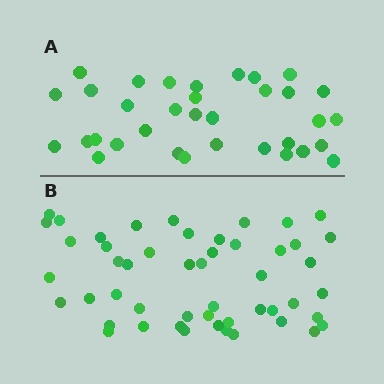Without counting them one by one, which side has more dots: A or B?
Region B (the bottom region) has more dots.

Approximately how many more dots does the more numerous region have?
Region B has approximately 15 more dots than region A.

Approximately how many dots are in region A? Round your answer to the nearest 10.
About 30 dots. (The exact count is 34, which rounds to 30.)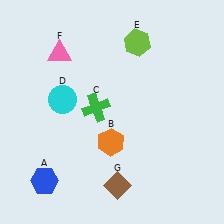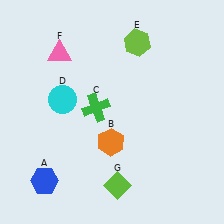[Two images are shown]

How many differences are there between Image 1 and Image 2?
There is 1 difference between the two images.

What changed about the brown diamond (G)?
In Image 1, G is brown. In Image 2, it changed to lime.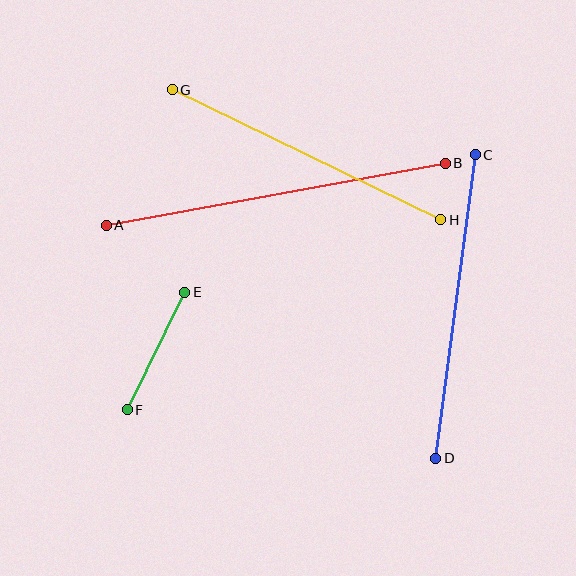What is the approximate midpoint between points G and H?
The midpoint is at approximately (306, 155) pixels.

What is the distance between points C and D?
The distance is approximately 306 pixels.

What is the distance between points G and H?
The distance is approximately 298 pixels.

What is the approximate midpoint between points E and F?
The midpoint is at approximately (156, 351) pixels.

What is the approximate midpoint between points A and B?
The midpoint is at approximately (276, 194) pixels.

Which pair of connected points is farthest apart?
Points A and B are farthest apart.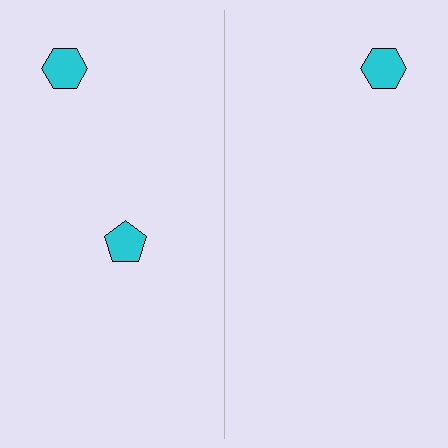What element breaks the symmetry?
A cyan pentagon is missing from the right side.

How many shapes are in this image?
There are 3 shapes in this image.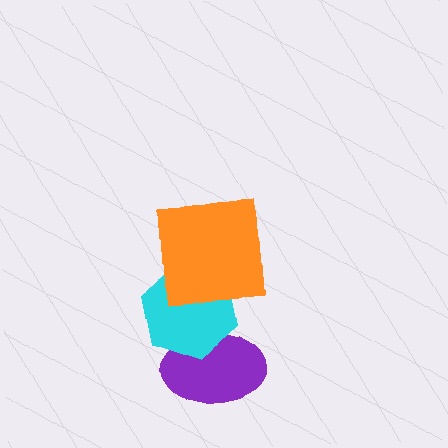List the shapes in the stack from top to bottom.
From top to bottom: the orange square, the cyan hexagon, the purple ellipse.